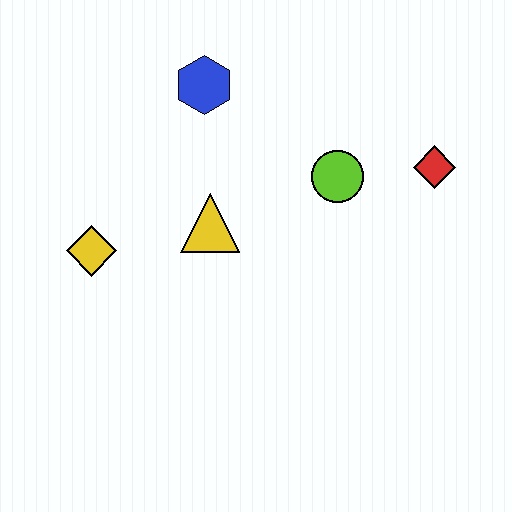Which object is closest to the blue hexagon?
The yellow triangle is closest to the blue hexagon.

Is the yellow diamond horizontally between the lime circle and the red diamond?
No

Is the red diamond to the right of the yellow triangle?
Yes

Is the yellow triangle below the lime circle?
Yes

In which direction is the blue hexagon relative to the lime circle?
The blue hexagon is to the left of the lime circle.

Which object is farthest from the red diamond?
The yellow diamond is farthest from the red diamond.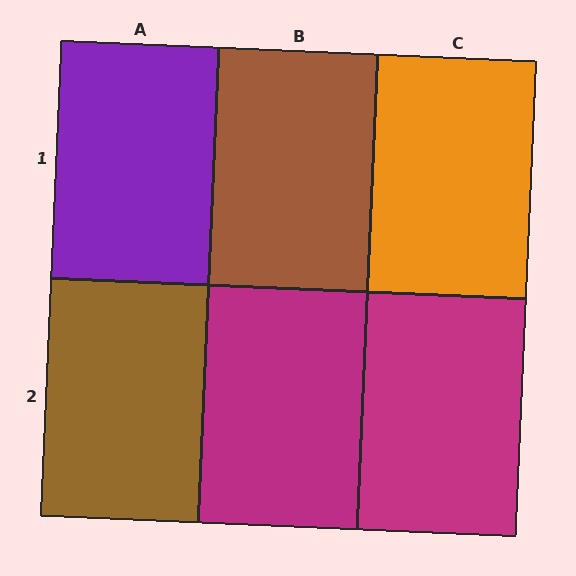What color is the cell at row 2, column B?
Magenta.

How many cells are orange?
1 cell is orange.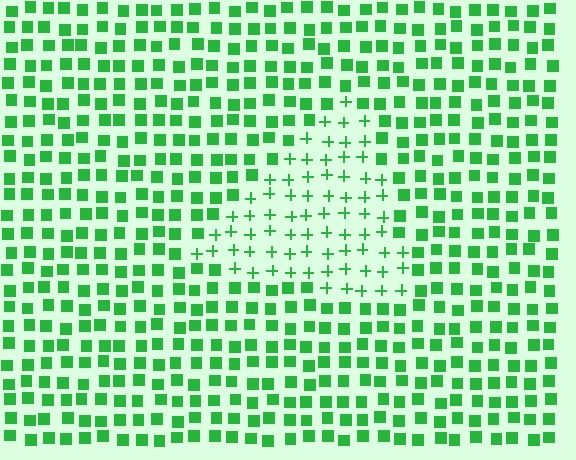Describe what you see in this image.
The image is filled with small green elements arranged in a uniform grid. A triangle-shaped region contains plus signs, while the surrounding area contains squares. The boundary is defined purely by the change in element shape.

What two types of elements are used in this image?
The image uses plus signs inside the triangle region and squares outside it.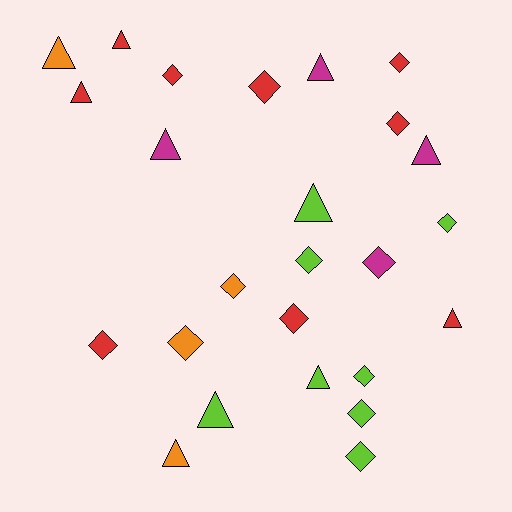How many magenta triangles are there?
There are 3 magenta triangles.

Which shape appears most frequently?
Diamond, with 14 objects.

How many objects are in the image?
There are 25 objects.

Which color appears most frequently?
Red, with 9 objects.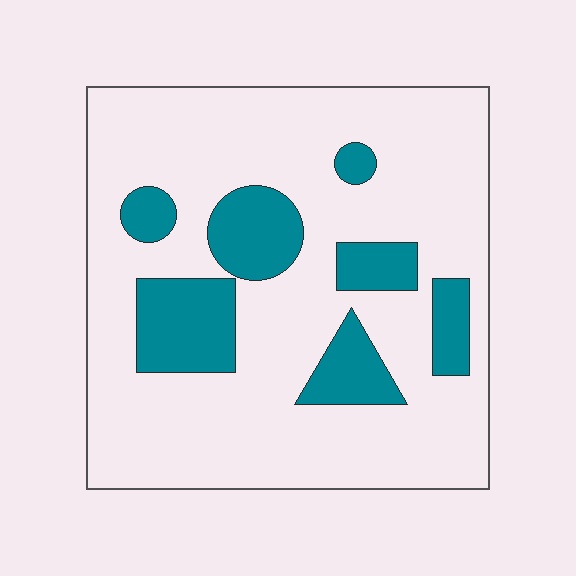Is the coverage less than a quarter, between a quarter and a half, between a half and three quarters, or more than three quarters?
Less than a quarter.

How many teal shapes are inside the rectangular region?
7.